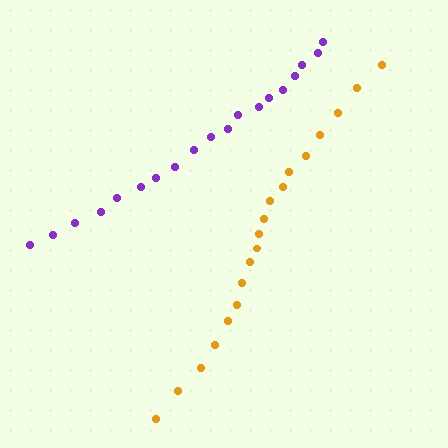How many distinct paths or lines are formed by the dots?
There are 2 distinct paths.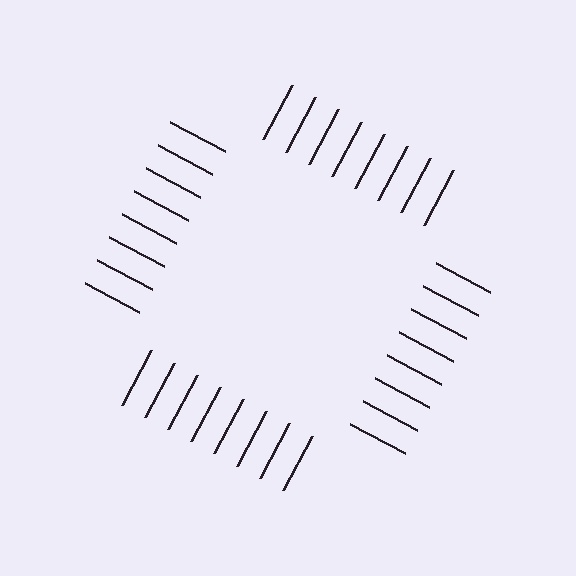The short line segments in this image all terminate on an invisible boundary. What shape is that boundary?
An illusory square — the line segments terminate on its edges but no continuous stroke is drawn.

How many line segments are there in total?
32 — 8 along each of the 4 edges.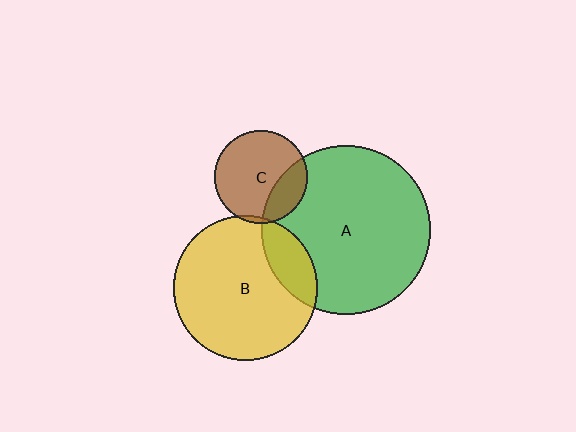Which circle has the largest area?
Circle A (green).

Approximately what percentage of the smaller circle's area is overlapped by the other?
Approximately 25%.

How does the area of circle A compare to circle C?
Approximately 3.3 times.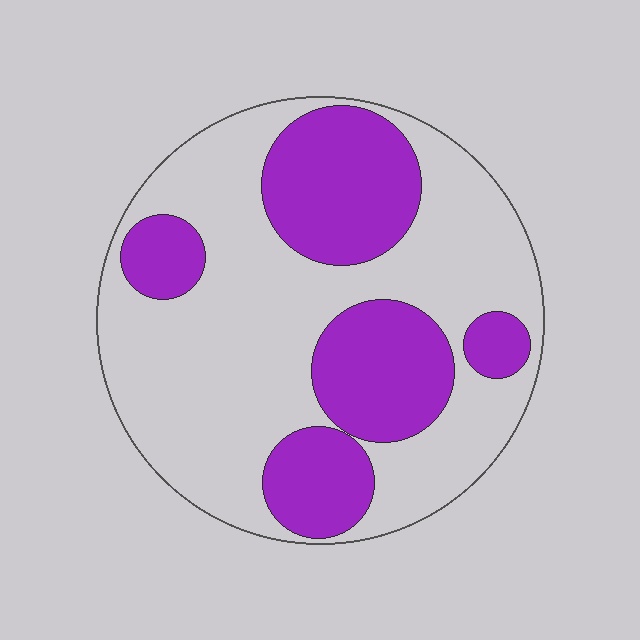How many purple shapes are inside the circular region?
5.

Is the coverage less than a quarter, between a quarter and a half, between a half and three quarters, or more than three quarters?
Between a quarter and a half.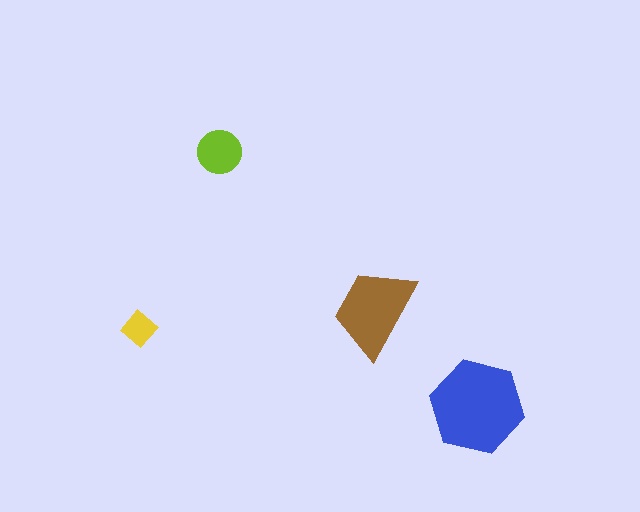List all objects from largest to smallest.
The blue hexagon, the brown trapezoid, the lime circle, the yellow diamond.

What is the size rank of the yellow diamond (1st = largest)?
4th.